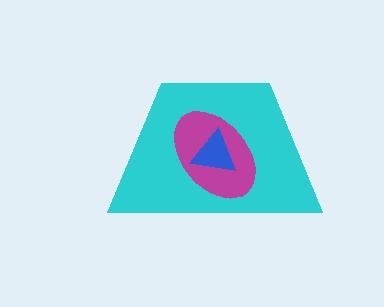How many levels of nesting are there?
3.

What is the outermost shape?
The cyan trapezoid.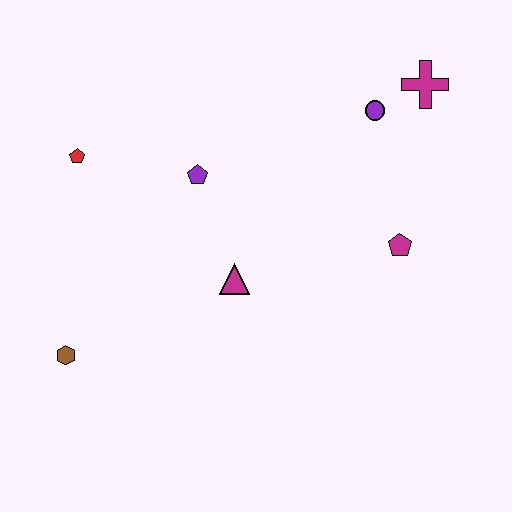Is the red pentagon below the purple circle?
Yes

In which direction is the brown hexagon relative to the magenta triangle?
The brown hexagon is to the left of the magenta triangle.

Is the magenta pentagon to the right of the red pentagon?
Yes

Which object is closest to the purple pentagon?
The magenta triangle is closest to the purple pentagon.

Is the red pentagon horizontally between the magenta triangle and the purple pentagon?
No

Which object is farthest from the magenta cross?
The brown hexagon is farthest from the magenta cross.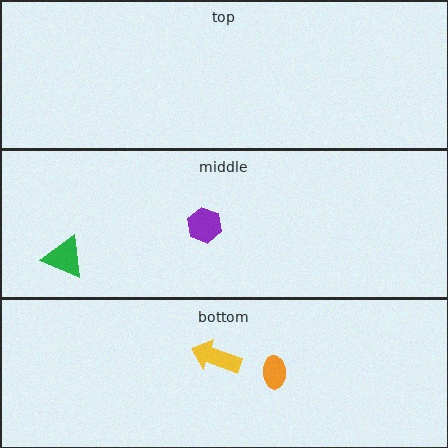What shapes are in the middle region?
The green triangle, the purple hexagon.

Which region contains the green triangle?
The middle region.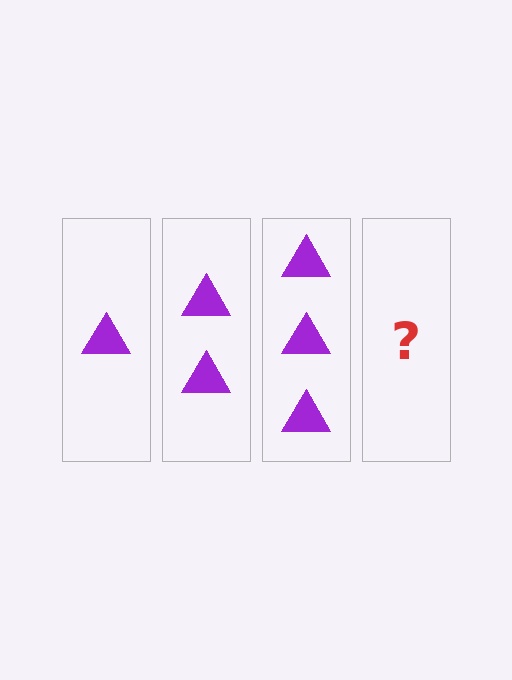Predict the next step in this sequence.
The next step is 4 triangles.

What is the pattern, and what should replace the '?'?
The pattern is that each step adds one more triangle. The '?' should be 4 triangles.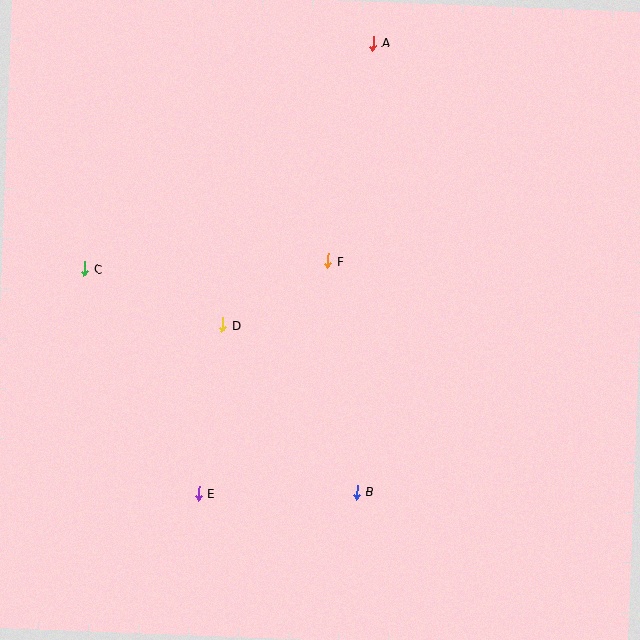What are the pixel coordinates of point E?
Point E is at (199, 493).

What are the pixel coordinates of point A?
Point A is at (373, 43).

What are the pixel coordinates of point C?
Point C is at (85, 269).